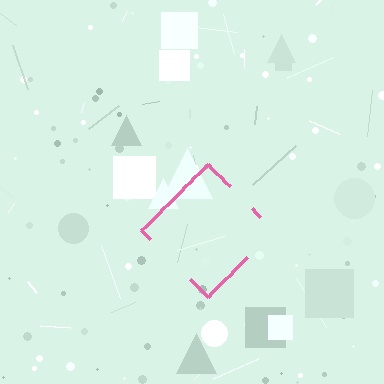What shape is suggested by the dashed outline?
The dashed outline suggests a diamond.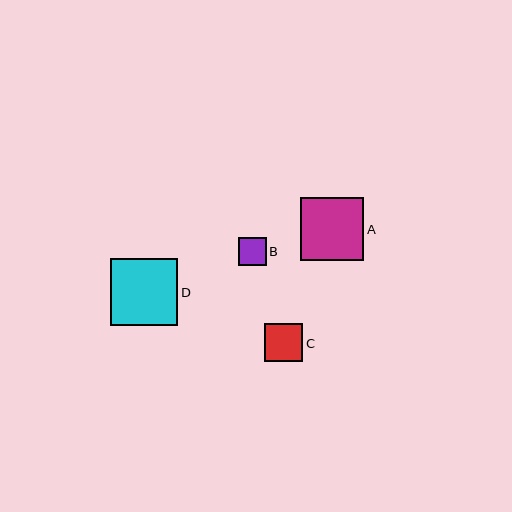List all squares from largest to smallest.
From largest to smallest: D, A, C, B.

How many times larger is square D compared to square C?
Square D is approximately 1.7 times the size of square C.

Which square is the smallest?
Square B is the smallest with a size of approximately 28 pixels.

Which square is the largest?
Square D is the largest with a size of approximately 67 pixels.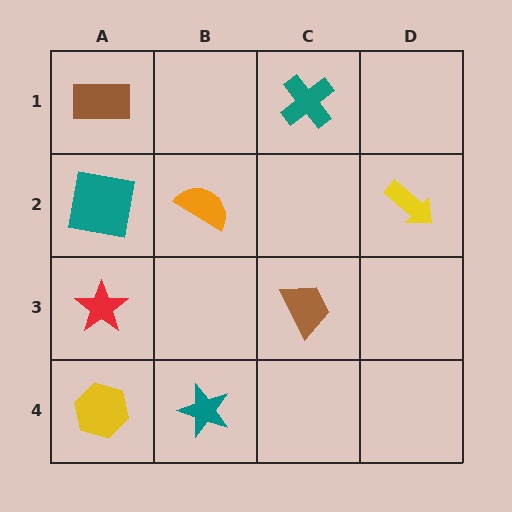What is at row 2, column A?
A teal square.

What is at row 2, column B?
An orange semicircle.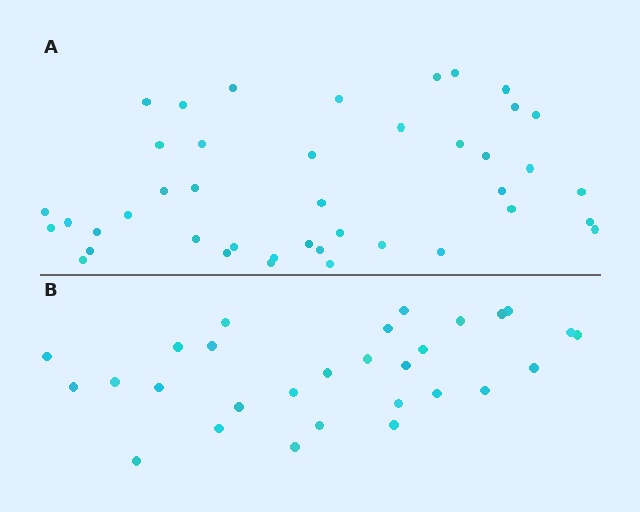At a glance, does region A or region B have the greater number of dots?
Region A (the top region) has more dots.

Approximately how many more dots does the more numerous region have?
Region A has approximately 15 more dots than region B.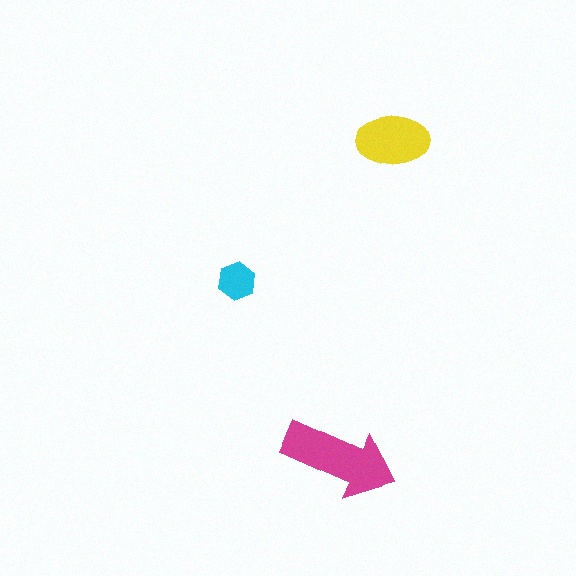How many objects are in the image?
There are 3 objects in the image.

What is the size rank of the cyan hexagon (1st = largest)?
3rd.